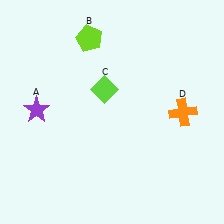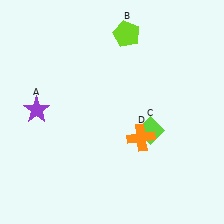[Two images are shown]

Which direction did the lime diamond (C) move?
The lime diamond (C) moved right.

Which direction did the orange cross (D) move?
The orange cross (D) moved left.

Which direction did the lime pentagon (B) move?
The lime pentagon (B) moved right.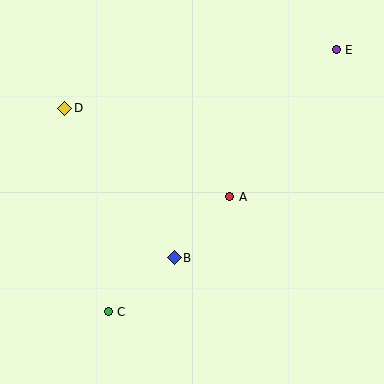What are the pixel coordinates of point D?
Point D is at (65, 108).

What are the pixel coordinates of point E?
Point E is at (336, 50).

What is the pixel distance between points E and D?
The distance between E and D is 278 pixels.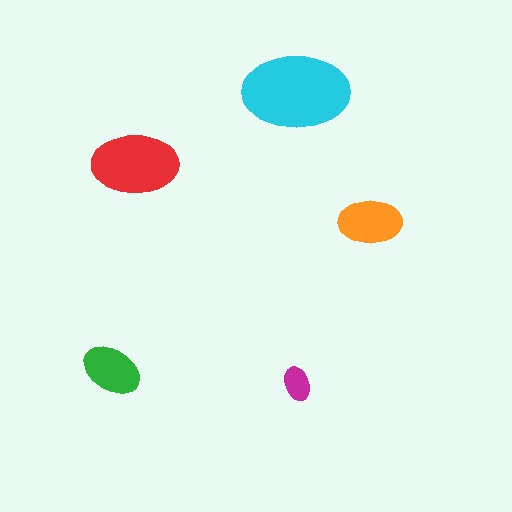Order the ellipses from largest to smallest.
the cyan one, the red one, the orange one, the green one, the magenta one.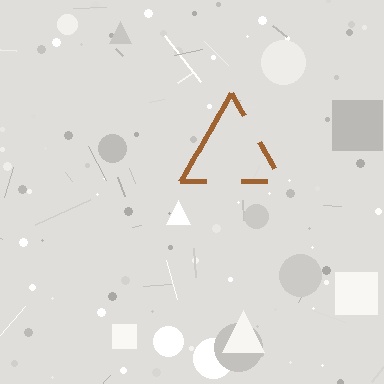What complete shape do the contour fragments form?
The contour fragments form a triangle.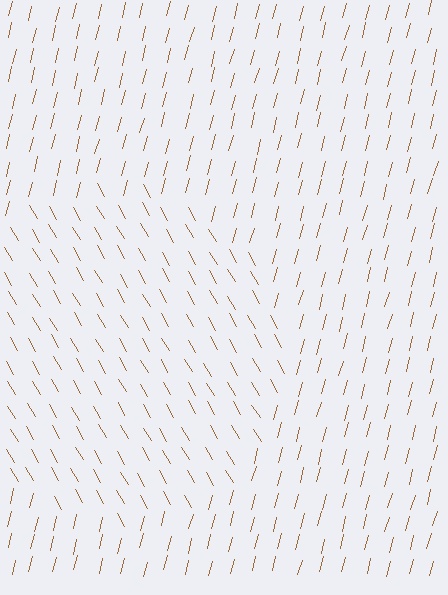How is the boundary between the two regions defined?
The boundary is defined purely by a change in line orientation (approximately 45 degrees difference). All lines are the same color and thickness.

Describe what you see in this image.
The image is filled with small brown line segments. A circle region in the image has lines oriented differently from the surrounding lines, creating a visible texture boundary.